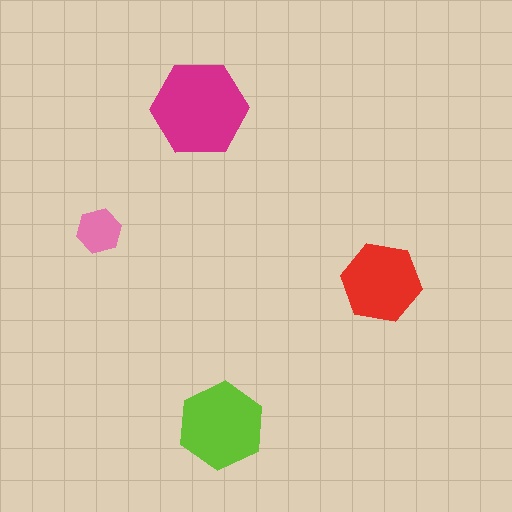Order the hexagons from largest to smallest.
the magenta one, the lime one, the red one, the pink one.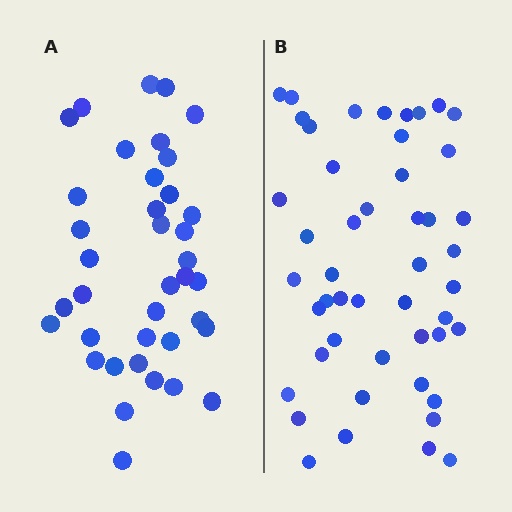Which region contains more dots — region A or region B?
Region B (the right region) has more dots.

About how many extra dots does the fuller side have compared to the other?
Region B has roughly 10 or so more dots than region A.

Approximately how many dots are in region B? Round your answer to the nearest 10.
About 50 dots. (The exact count is 48, which rounds to 50.)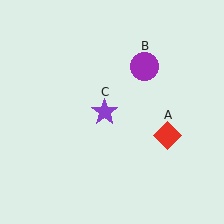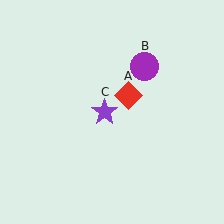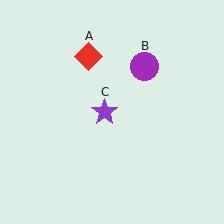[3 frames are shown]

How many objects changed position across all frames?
1 object changed position: red diamond (object A).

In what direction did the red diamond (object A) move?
The red diamond (object A) moved up and to the left.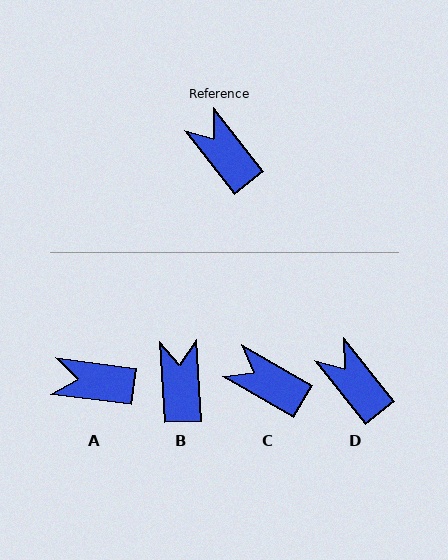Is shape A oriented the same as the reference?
No, it is off by about 44 degrees.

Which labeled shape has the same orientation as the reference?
D.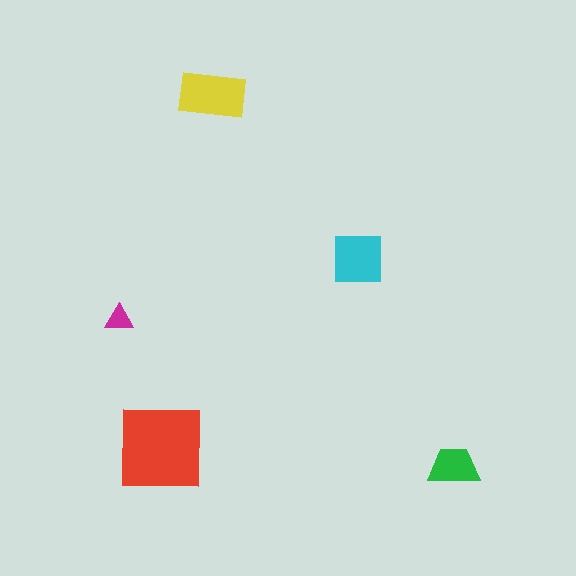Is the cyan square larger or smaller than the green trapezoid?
Larger.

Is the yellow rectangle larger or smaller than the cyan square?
Larger.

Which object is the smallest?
The magenta triangle.